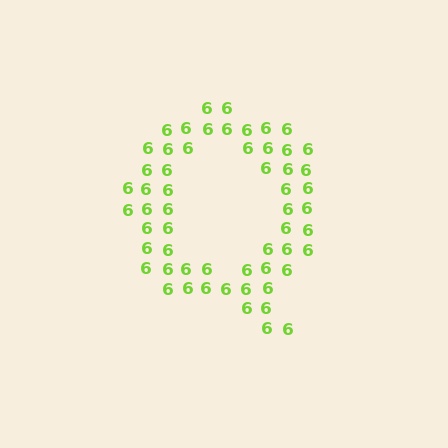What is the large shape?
The large shape is the letter Q.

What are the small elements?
The small elements are digit 6's.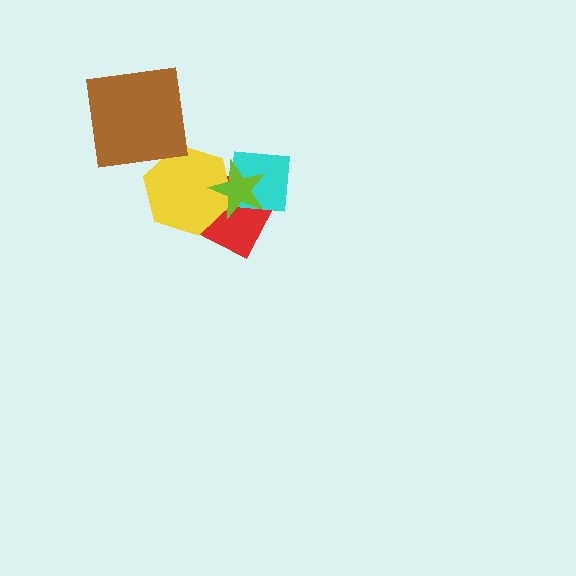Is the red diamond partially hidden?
Yes, it is partially covered by another shape.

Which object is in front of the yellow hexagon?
The lime star is in front of the yellow hexagon.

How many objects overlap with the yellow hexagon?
3 objects overlap with the yellow hexagon.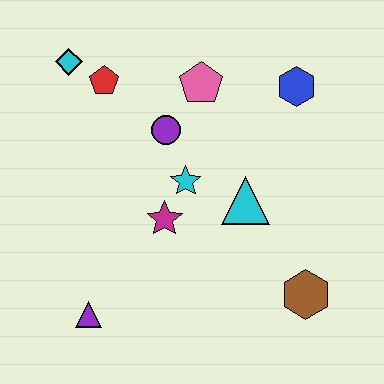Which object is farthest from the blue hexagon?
The purple triangle is farthest from the blue hexagon.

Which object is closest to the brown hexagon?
The cyan triangle is closest to the brown hexagon.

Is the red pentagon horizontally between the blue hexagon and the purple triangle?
Yes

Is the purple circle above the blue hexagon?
No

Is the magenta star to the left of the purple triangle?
No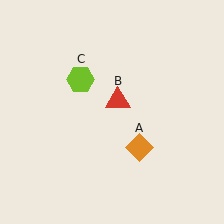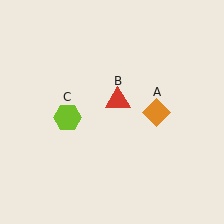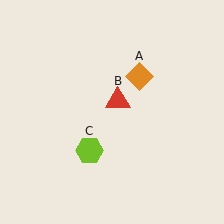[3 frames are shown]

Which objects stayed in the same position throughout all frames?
Red triangle (object B) remained stationary.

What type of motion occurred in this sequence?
The orange diamond (object A), lime hexagon (object C) rotated counterclockwise around the center of the scene.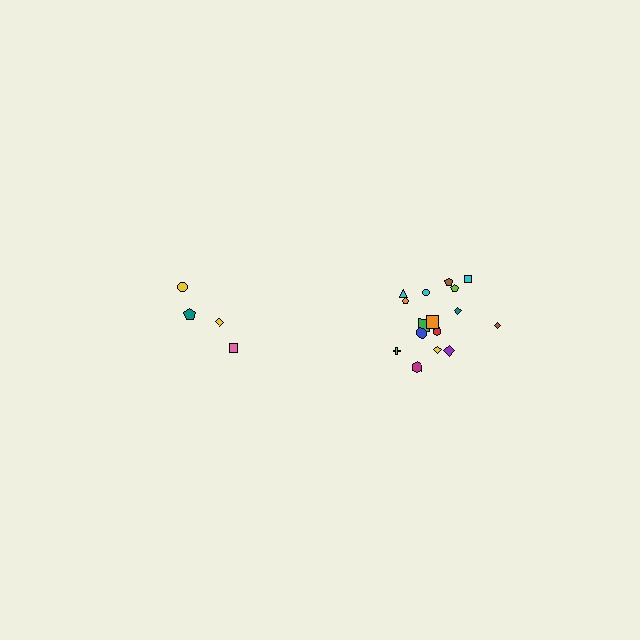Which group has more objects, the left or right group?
The right group.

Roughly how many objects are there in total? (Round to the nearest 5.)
Roughly 20 objects in total.